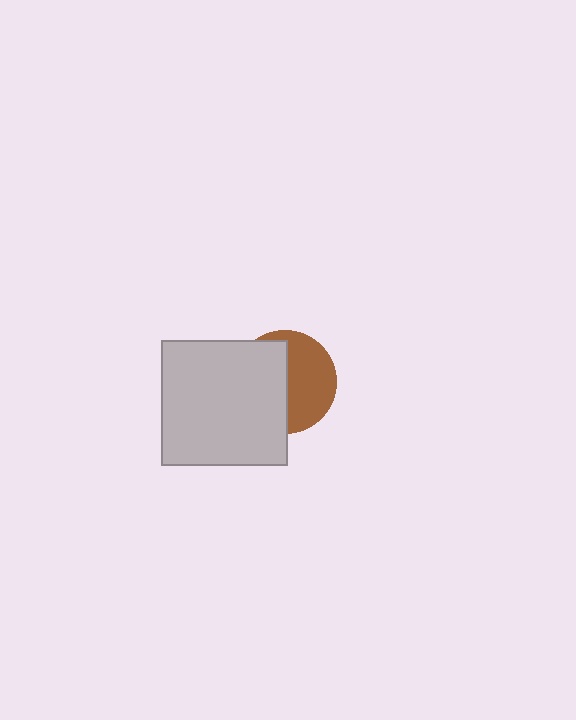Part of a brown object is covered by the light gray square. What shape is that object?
It is a circle.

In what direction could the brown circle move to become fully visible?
The brown circle could move right. That would shift it out from behind the light gray square entirely.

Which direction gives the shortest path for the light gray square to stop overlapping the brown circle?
Moving left gives the shortest separation.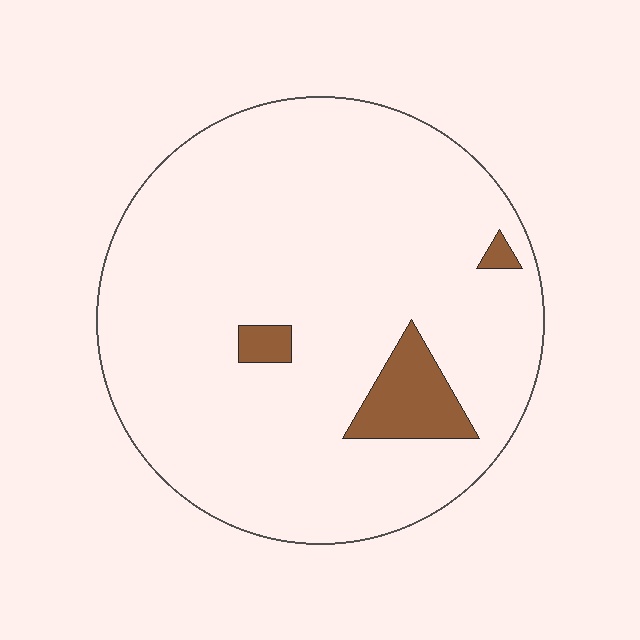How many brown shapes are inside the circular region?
3.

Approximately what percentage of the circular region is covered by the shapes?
Approximately 5%.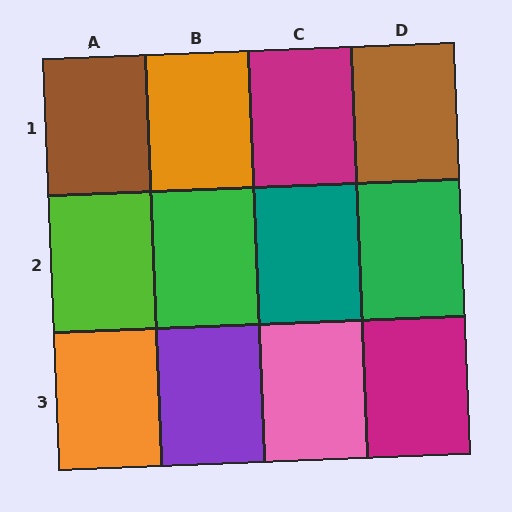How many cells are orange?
2 cells are orange.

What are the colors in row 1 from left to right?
Brown, orange, magenta, brown.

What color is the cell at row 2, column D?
Green.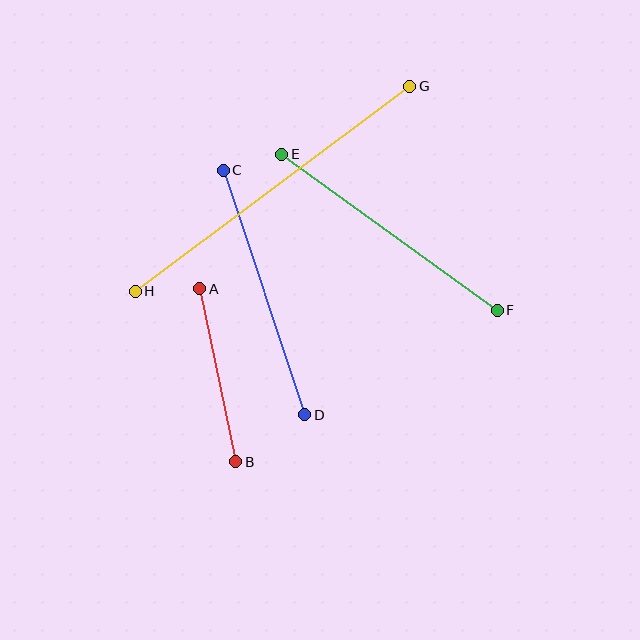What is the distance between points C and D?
The distance is approximately 258 pixels.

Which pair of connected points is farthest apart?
Points G and H are farthest apart.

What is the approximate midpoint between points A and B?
The midpoint is at approximately (218, 375) pixels.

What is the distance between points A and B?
The distance is approximately 177 pixels.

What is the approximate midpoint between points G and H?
The midpoint is at approximately (272, 189) pixels.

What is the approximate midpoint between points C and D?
The midpoint is at approximately (264, 293) pixels.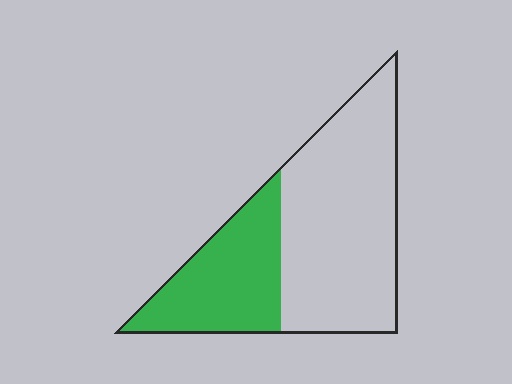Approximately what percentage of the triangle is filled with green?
Approximately 35%.